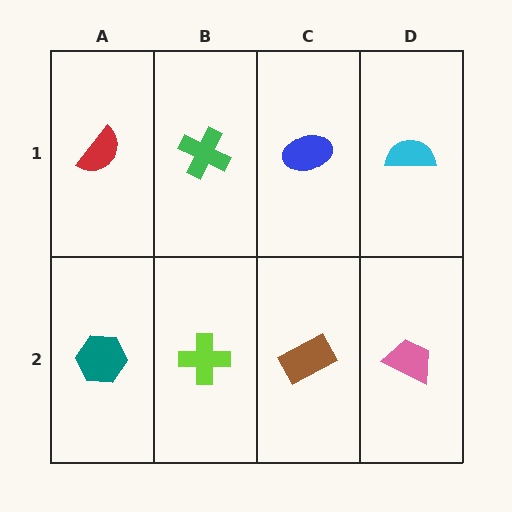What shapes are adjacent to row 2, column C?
A blue ellipse (row 1, column C), a lime cross (row 2, column B), a pink trapezoid (row 2, column D).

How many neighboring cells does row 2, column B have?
3.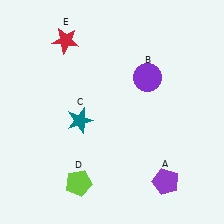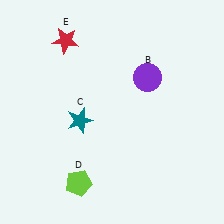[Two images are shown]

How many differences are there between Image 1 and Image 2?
There is 1 difference between the two images.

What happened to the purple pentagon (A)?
The purple pentagon (A) was removed in Image 2. It was in the bottom-right area of Image 1.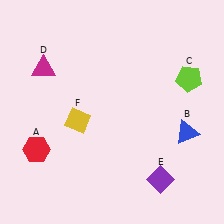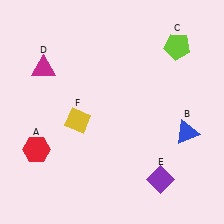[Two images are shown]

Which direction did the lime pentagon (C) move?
The lime pentagon (C) moved up.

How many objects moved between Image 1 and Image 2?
1 object moved between the two images.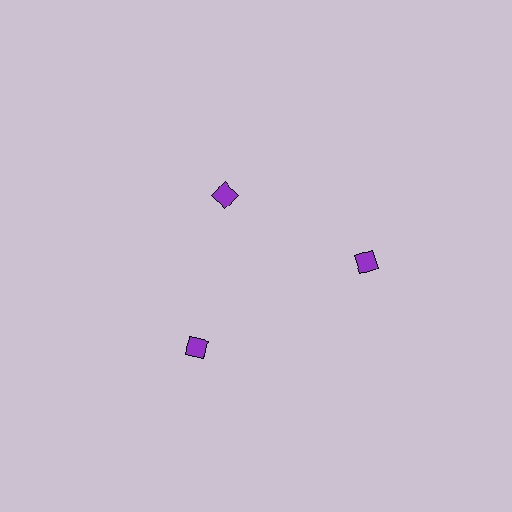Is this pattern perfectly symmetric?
No. The 3 purple diamonds are arranged in a ring, but one element near the 11 o'clock position is pulled inward toward the center, breaking the 3-fold rotational symmetry.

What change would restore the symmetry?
The symmetry would be restored by moving it outward, back onto the ring so that all 3 diamonds sit at equal angles and equal distance from the center.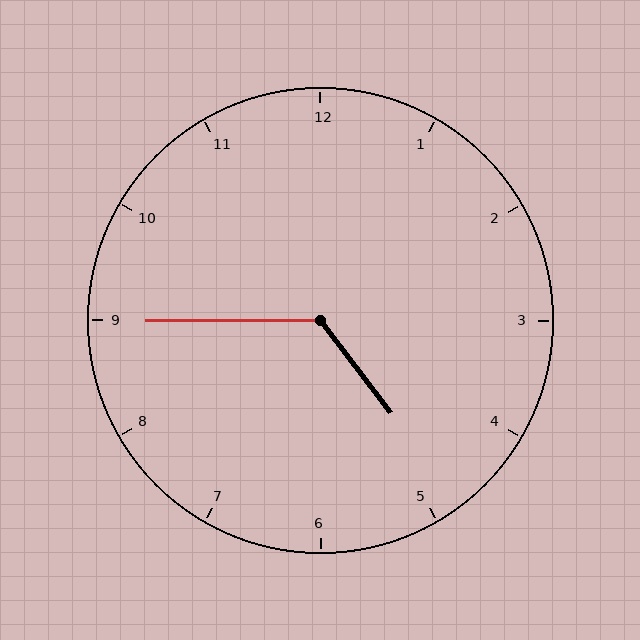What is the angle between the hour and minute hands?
Approximately 128 degrees.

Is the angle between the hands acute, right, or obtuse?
It is obtuse.